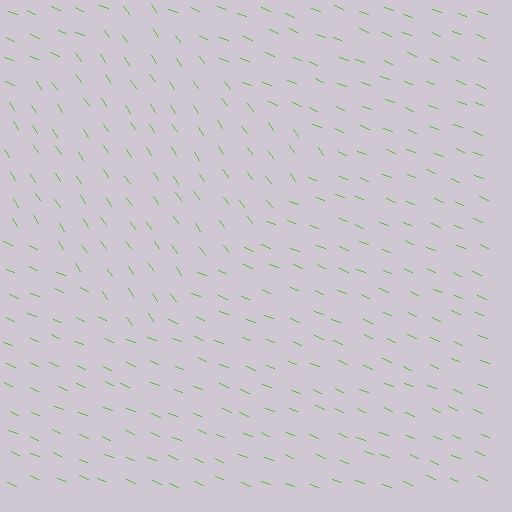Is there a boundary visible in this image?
Yes, there is a texture boundary formed by a change in line orientation.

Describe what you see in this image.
The image is filled with small lime line segments. A diamond region in the image has lines oriented differently from the surrounding lines, creating a visible texture boundary.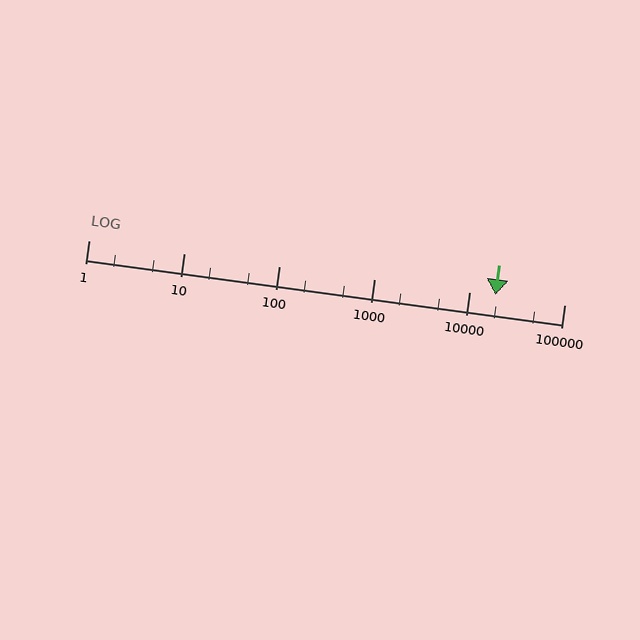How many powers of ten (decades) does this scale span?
The scale spans 5 decades, from 1 to 100000.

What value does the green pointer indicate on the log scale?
The pointer indicates approximately 19000.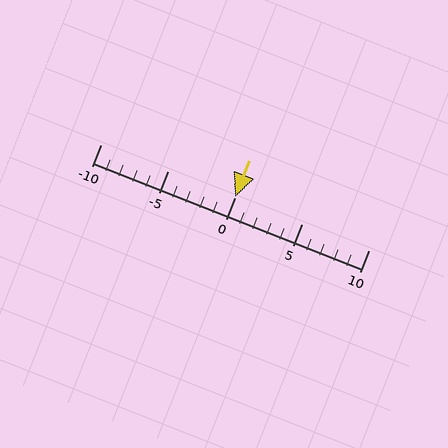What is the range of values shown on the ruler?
The ruler shows values from -10 to 10.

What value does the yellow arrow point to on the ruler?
The yellow arrow points to approximately 0.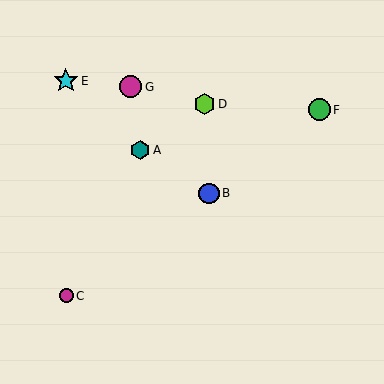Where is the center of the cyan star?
The center of the cyan star is at (66, 81).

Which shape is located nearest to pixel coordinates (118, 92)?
The magenta circle (labeled G) at (131, 87) is nearest to that location.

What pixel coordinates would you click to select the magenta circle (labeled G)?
Click at (131, 87) to select the magenta circle G.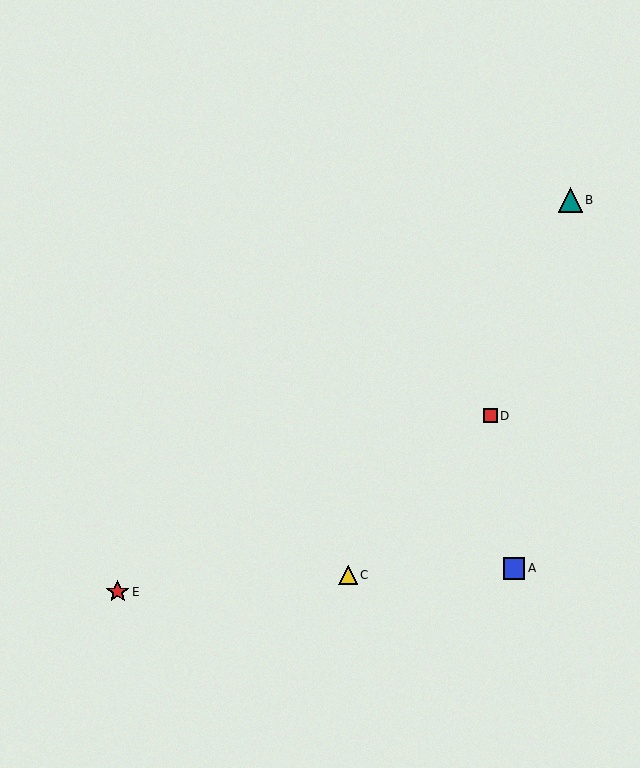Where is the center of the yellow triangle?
The center of the yellow triangle is at (348, 575).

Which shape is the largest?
The teal triangle (labeled B) is the largest.